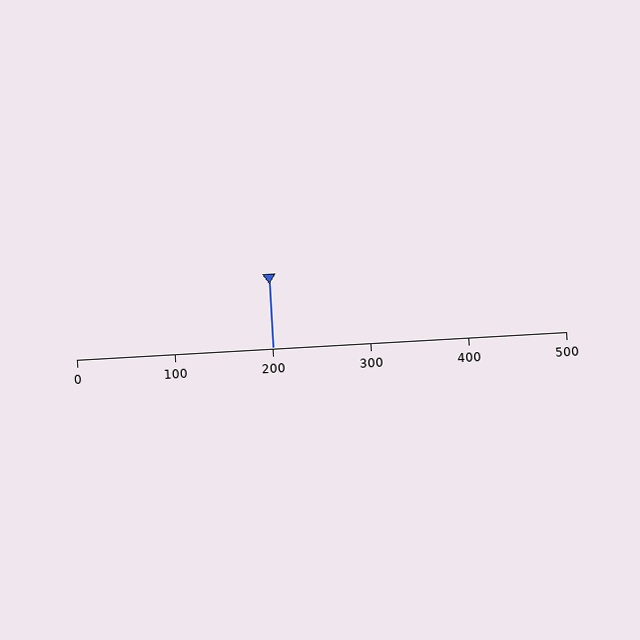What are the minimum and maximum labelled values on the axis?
The axis runs from 0 to 500.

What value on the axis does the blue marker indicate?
The marker indicates approximately 200.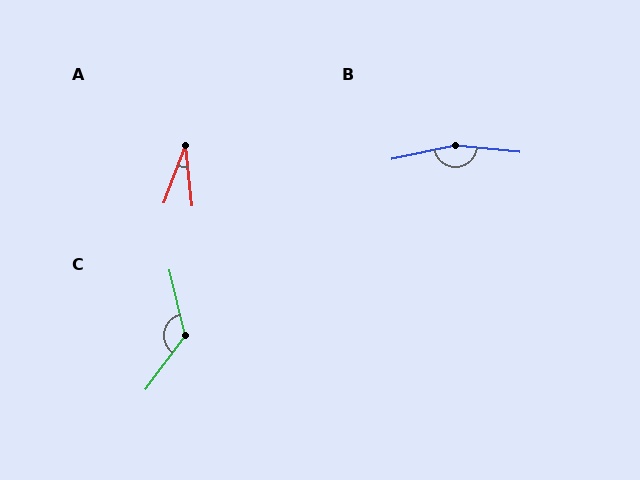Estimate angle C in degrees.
Approximately 130 degrees.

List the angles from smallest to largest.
A (26°), C (130°), B (162°).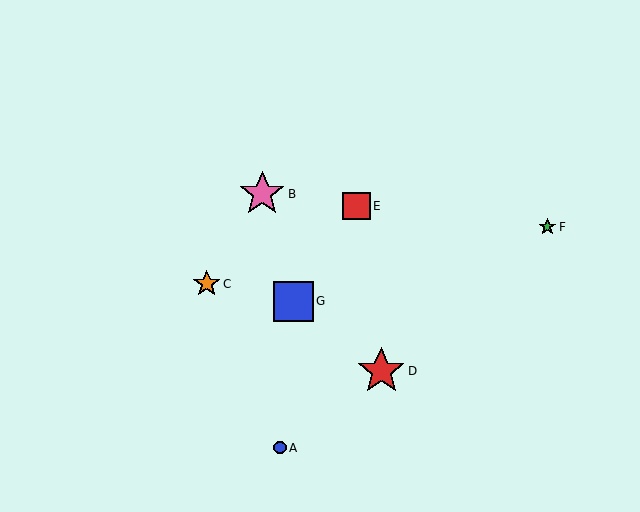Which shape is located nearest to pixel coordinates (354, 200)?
The red square (labeled E) at (356, 206) is nearest to that location.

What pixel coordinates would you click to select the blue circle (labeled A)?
Click at (280, 448) to select the blue circle A.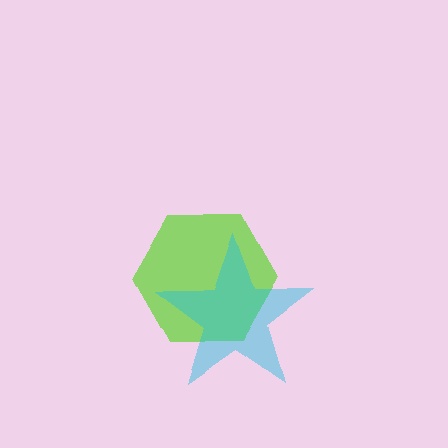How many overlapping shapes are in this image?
There are 2 overlapping shapes in the image.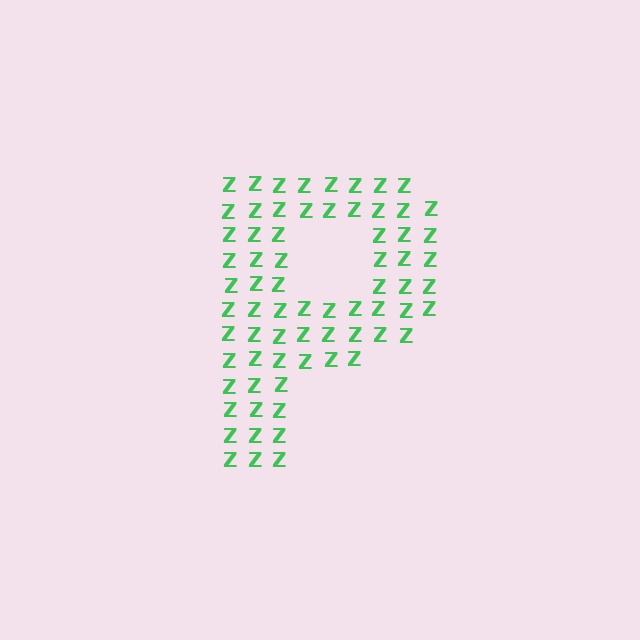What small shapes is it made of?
It is made of small letter Z's.